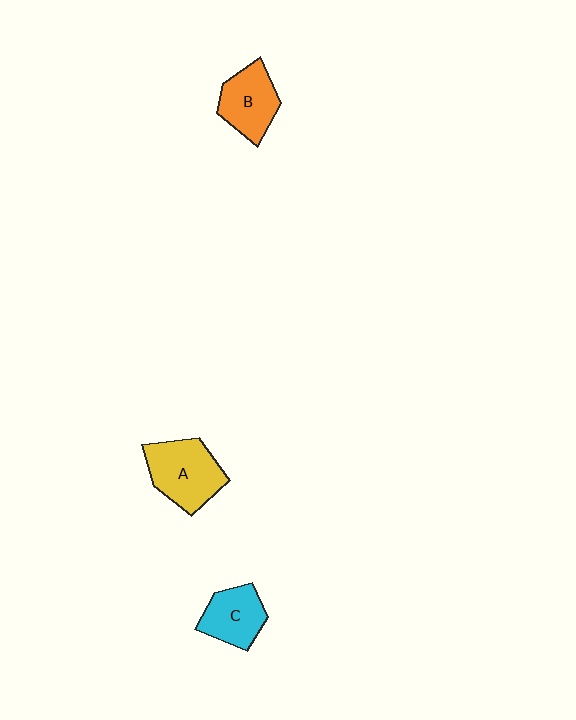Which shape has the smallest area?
Shape C (cyan).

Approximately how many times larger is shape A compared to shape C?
Approximately 1.4 times.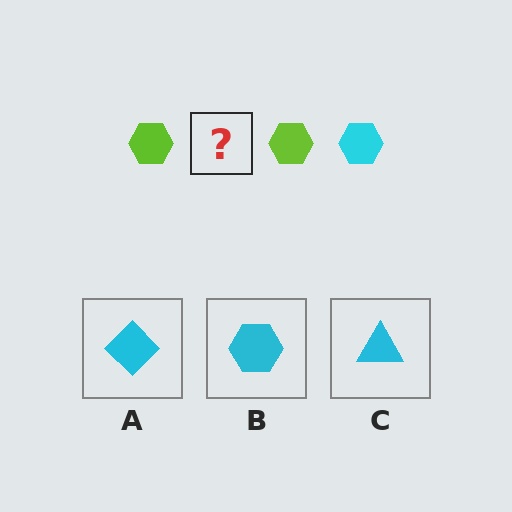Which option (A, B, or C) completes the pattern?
B.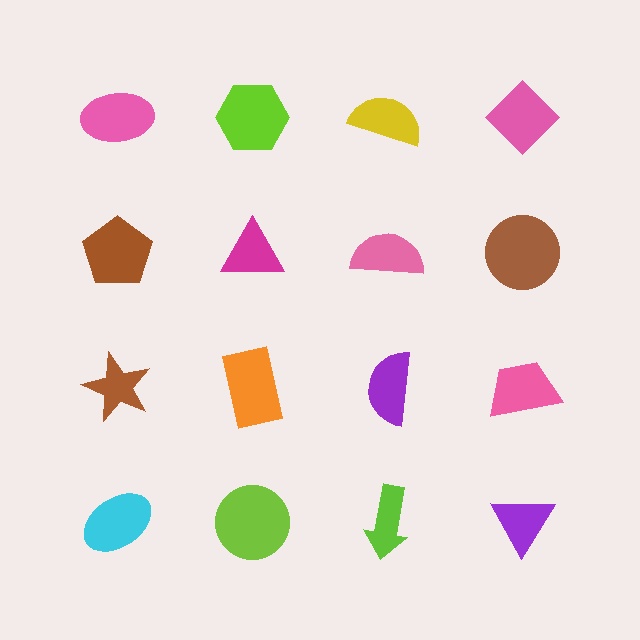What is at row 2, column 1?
A brown pentagon.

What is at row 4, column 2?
A lime circle.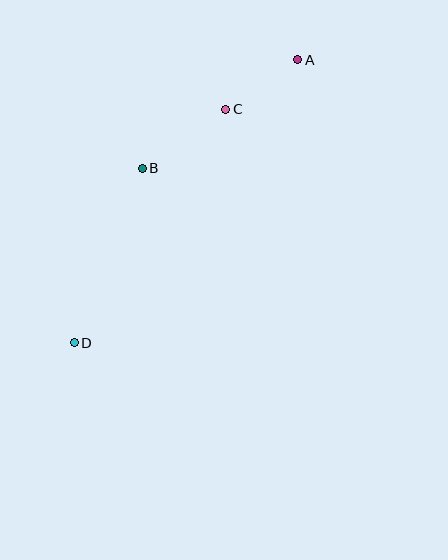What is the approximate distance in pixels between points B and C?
The distance between B and C is approximately 102 pixels.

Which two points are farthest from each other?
Points A and D are farthest from each other.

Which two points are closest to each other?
Points A and C are closest to each other.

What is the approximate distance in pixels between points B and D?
The distance between B and D is approximately 187 pixels.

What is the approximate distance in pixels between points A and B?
The distance between A and B is approximately 190 pixels.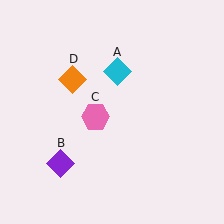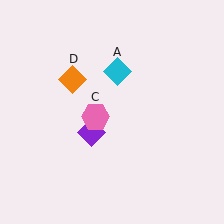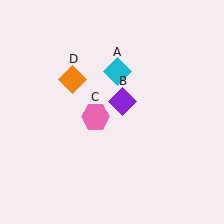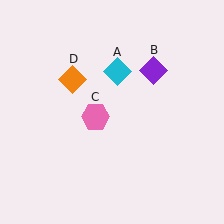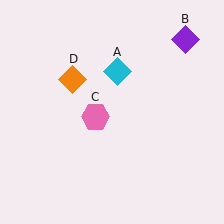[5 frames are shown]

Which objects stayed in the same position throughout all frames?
Cyan diamond (object A) and pink hexagon (object C) and orange diamond (object D) remained stationary.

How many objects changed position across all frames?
1 object changed position: purple diamond (object B).